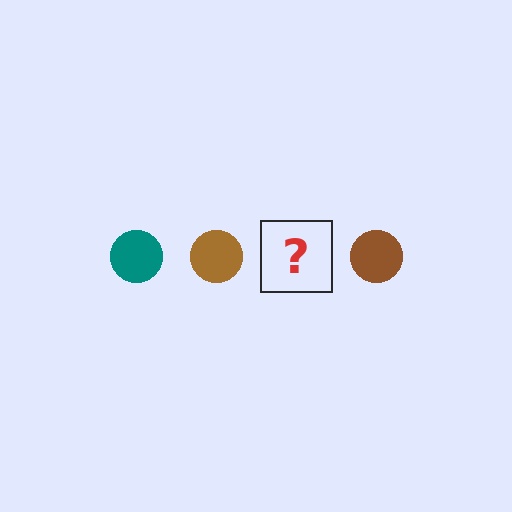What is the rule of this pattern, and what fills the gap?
The rule is that the pattern cycles through teal, brown circles. The gap should be filled with a teal circle.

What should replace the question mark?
The question mark should be replaced with a teal circle.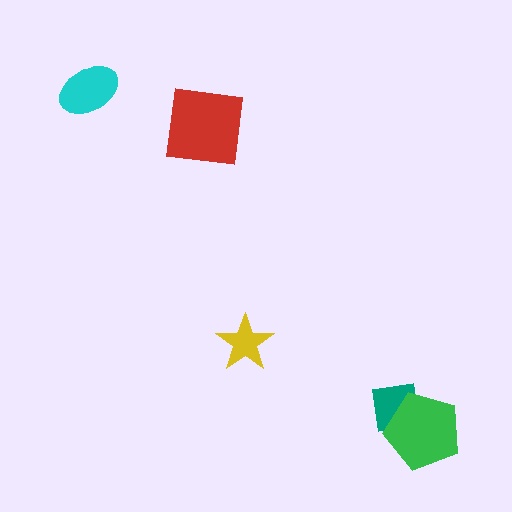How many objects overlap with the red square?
0 objects overlap with the red square.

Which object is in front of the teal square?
The green pentagon is in front of the teal square.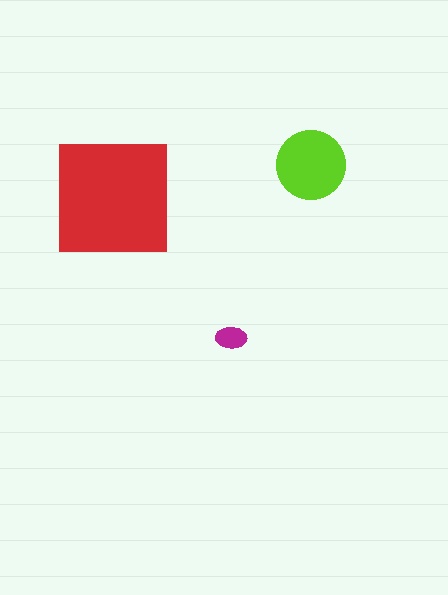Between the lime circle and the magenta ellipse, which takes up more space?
The lime circle.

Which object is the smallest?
The magenta ellipse.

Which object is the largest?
The red square.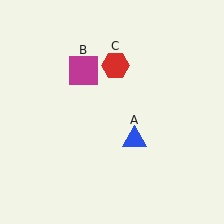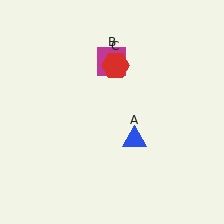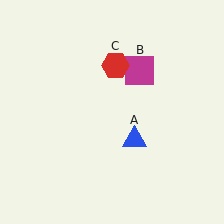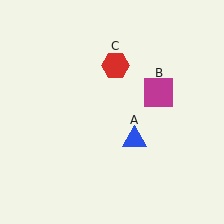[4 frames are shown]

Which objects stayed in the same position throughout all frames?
Blue triangle (object A) and red hexagon (object C) remained stationary.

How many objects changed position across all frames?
1 object changed position: magenta square (object B).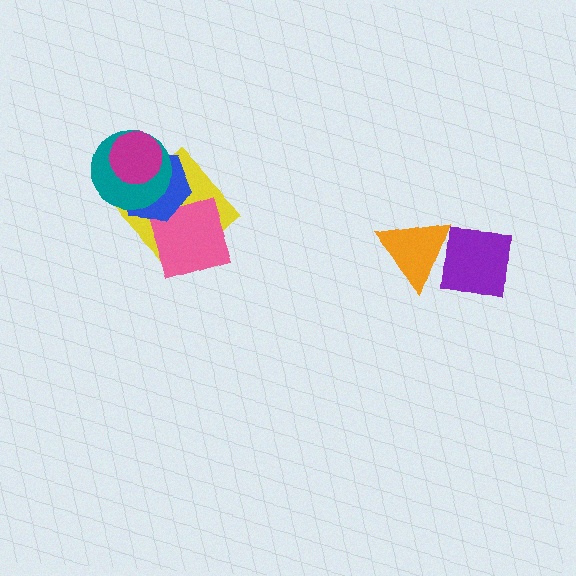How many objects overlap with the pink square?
2 objects overlap with the pink square.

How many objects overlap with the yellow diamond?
3 objects overlap with the yellow diamond.